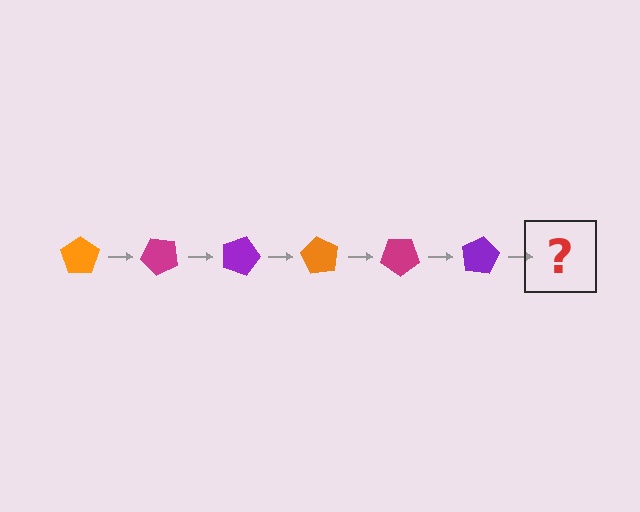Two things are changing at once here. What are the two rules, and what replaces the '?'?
The two rules are that it rotates 45 degrees each step and the color cycles through orange, magenta, and purple. The '?' should be an orange pentagon, rotated 270 degrees from the start.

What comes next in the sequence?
The next element should be an orange pentagon, rotated 270 degrees from the start.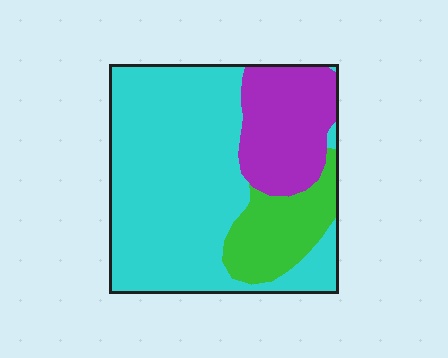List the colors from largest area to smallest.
From largest to smallest: cyan, purple, green.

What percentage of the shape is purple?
Purple covers around 20% of the shape.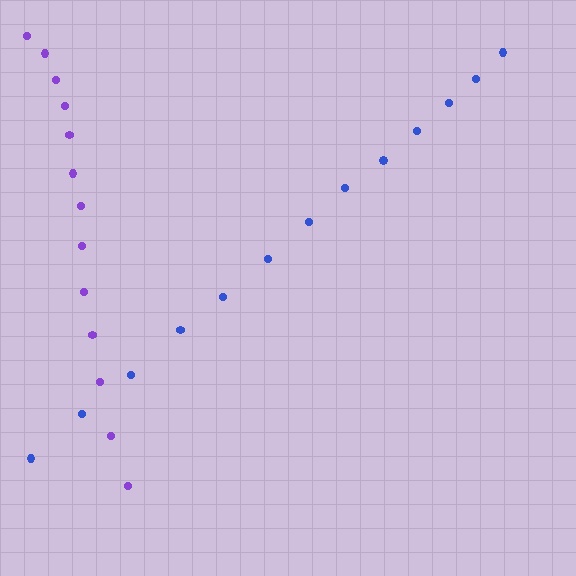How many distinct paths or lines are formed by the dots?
There are 2 distinct paths.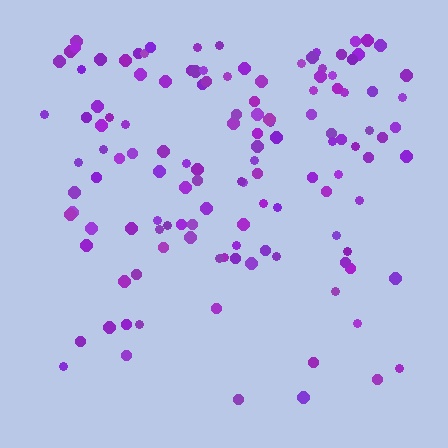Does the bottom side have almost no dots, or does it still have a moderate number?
Still a moderate number, just noticeably fewer than the top.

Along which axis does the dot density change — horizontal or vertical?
Vertical.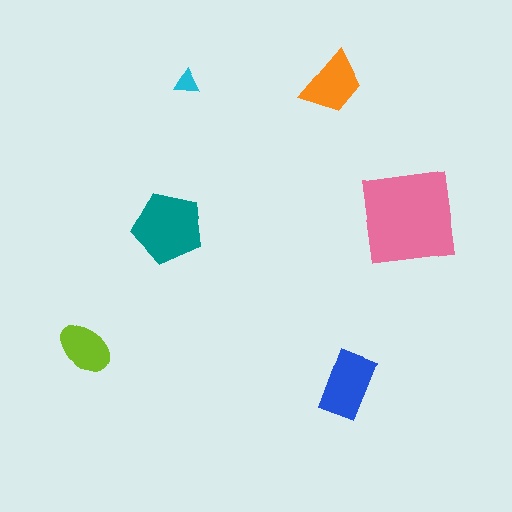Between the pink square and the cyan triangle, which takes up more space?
The pink square.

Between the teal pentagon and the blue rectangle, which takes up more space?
The teal pentagon.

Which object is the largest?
The pink square.